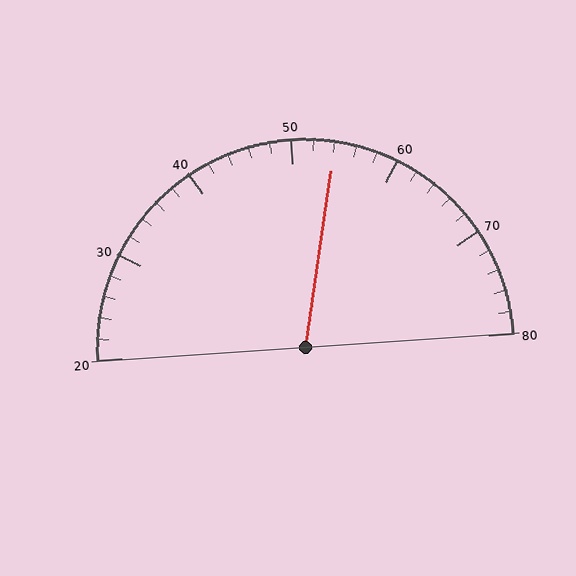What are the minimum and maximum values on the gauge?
The gauge ranges from 20 to 80.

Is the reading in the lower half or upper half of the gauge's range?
The reading is in the upper half of the range (20 to 80).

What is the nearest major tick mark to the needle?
The nearest major tick mark is 50.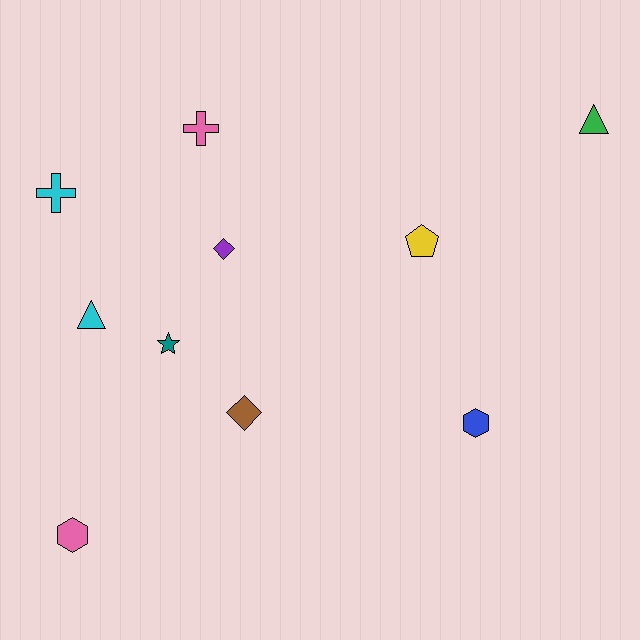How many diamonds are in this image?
There are 2 diamonds.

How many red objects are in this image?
There are no red objects.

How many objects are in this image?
There are 10 objects.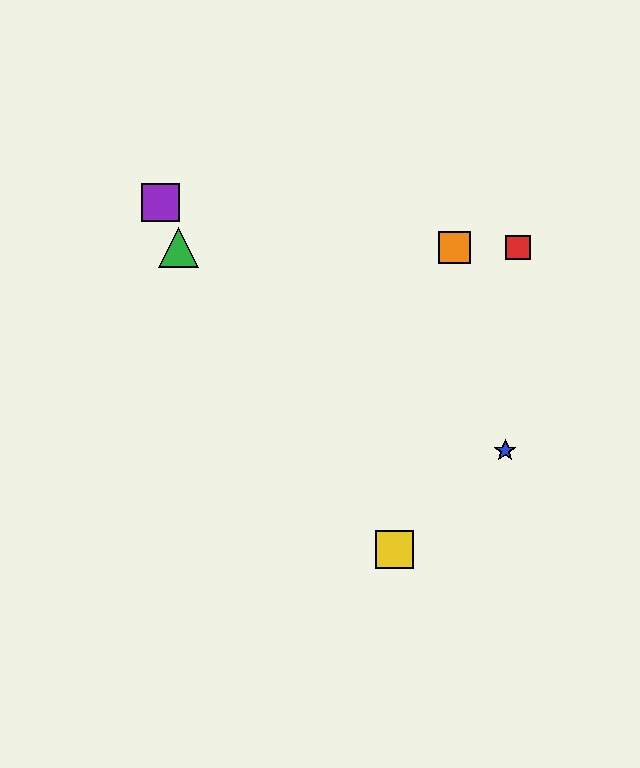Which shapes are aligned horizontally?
The red square, the green triangle, the orange square are aligned horizontally.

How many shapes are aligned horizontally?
3 shapes (the red square, the green triangle, the orange square) are aligned horizontally.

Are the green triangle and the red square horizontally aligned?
Yes, both are at y≈247.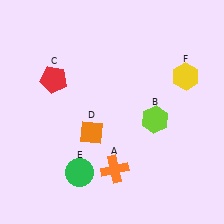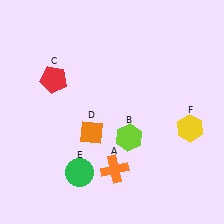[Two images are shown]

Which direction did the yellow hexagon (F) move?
The yellow hexagon (F) moved down.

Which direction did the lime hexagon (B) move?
The lime hexagon (B) moved left.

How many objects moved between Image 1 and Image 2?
2 objects moved between the two images.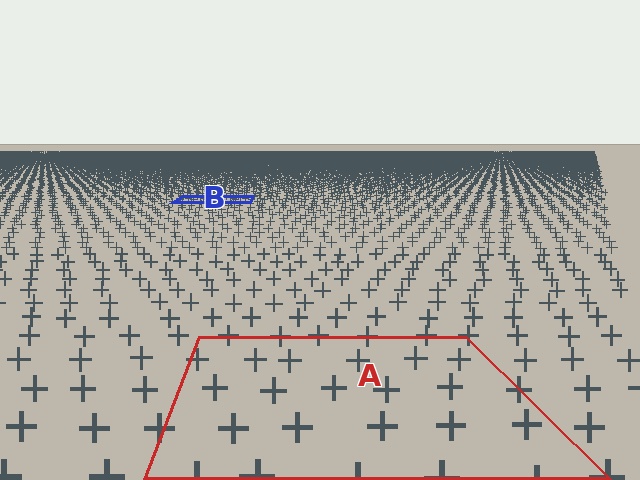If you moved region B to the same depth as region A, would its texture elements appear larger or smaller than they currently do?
They would appear larger. At a closer depth, the same texture elements are projected at a bigger on-screen size.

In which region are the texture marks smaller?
The texture marks are smaller in region B, because it is farther away.